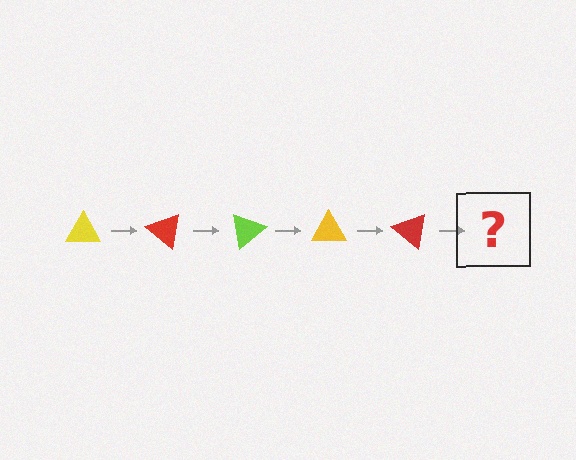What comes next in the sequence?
The next element should be a lime triangle, rotated 200 degrees from the start.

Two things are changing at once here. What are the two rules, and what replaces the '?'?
The two rules are that it rotates 40 degrees each step and the color cycles through yellow, red, and lime. The '?' should be a lime triangle, rotated 200 degrees from the start.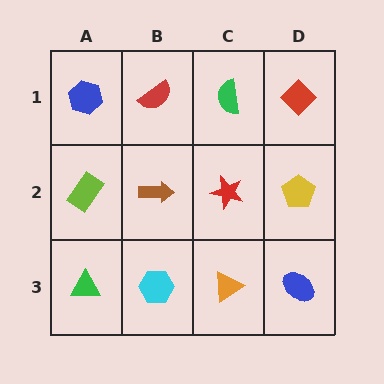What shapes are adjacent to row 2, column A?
A blue hexagon (row 1, column A), a green triangle (row 3, column A), a brown arrow (row 2, column B).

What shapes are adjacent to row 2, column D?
A red diamond (row 1, column D), a blue ellipse (row 3, column D), a red star (row 2, column C).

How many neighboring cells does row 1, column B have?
3.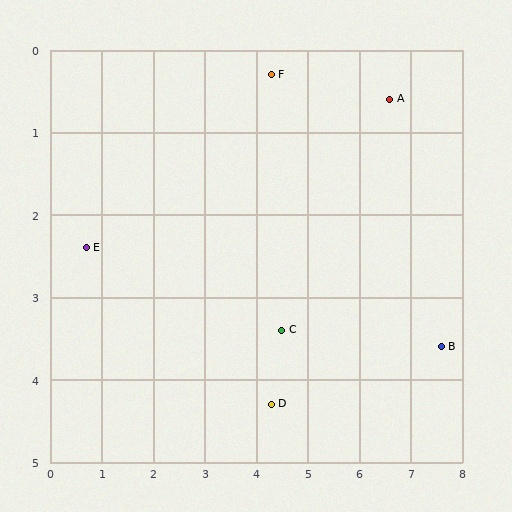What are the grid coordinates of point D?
Point D is at approximately (4.3, 4.3).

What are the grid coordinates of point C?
Point C is at approximately (4.5, 3.4).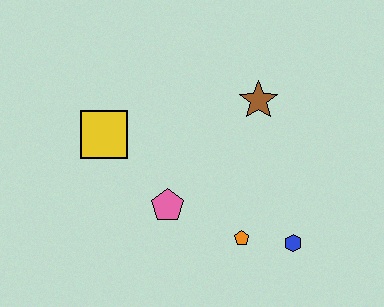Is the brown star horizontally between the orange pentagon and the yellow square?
No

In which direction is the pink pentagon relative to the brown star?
The pink pentagon is below the brown star.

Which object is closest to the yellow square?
The pink pentagon is closest to the yellow square.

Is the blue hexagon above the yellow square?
No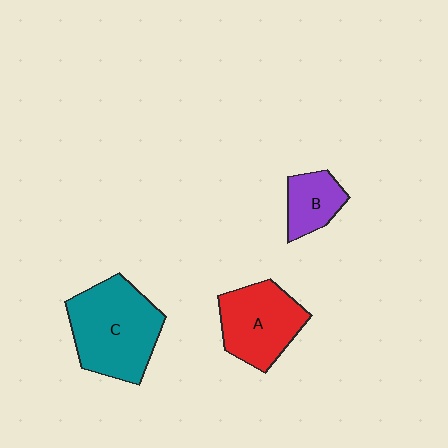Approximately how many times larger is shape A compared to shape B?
Approximately 1.8 times.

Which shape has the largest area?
Shape C (teal).